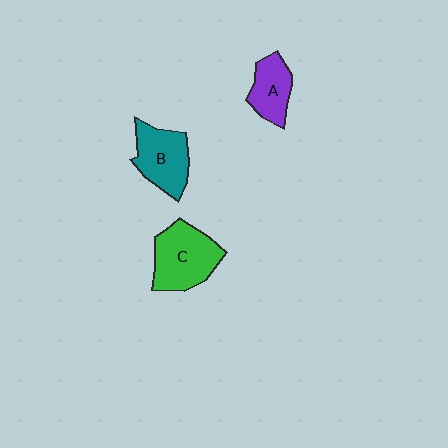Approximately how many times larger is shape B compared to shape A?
Approximately 1.3 times.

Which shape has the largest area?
Shape C (green).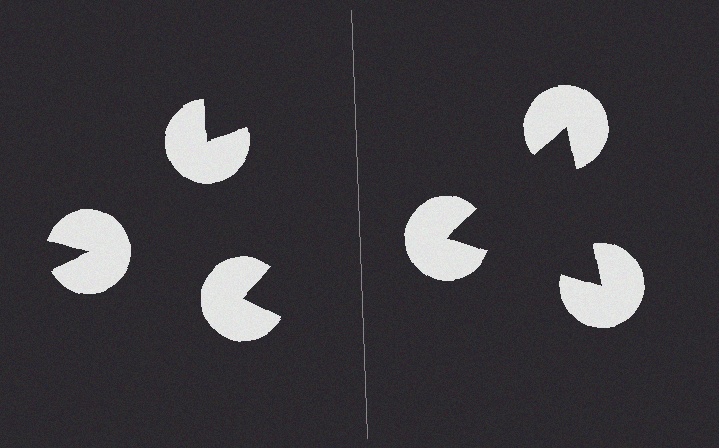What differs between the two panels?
The pac-man discs are positioned identically on both sides; only the wedge orientations differ. On the right they align to a triangle; on the left they are misaligned.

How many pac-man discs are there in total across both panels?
6 — 3 on each side.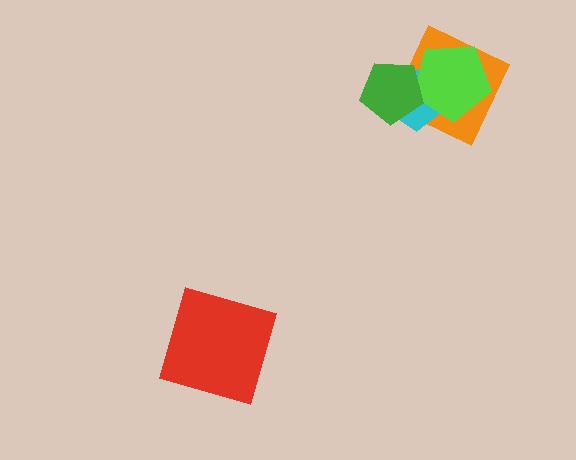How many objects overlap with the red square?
0 objects overlap with the red square.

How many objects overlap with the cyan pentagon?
3 objects overlap with the cyan pentagon.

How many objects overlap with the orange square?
3 objects overlap with the orange square.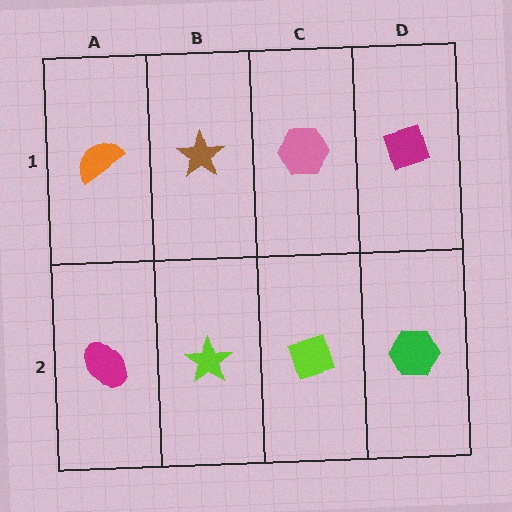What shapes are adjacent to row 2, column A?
An orange semicircle (row 1, column A), a lime star (row 2, column B).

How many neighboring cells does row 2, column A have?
2.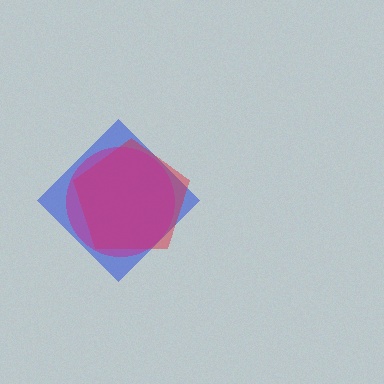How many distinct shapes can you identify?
There are 3 distinct shapes: a blue diamond, a red pentagon, a magenta circle.